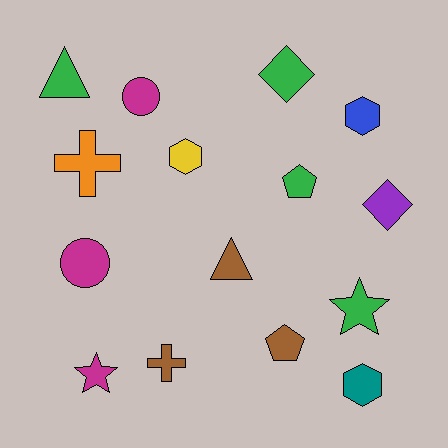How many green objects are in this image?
There are 4 green objects.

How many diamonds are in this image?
There are 2 diamonds.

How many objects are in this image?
There are 15 objects.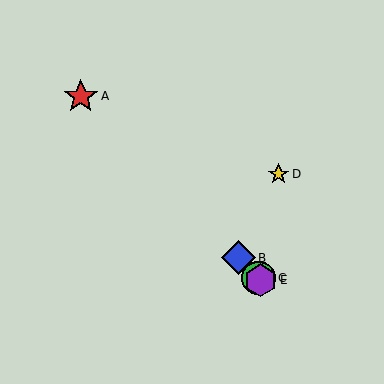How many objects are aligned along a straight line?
4 objects (A, B, C, E) are aligned along a straight line.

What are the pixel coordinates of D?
Object D is at (278, 174).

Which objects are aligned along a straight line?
Objects A, B, C, E are aligned along a straight line.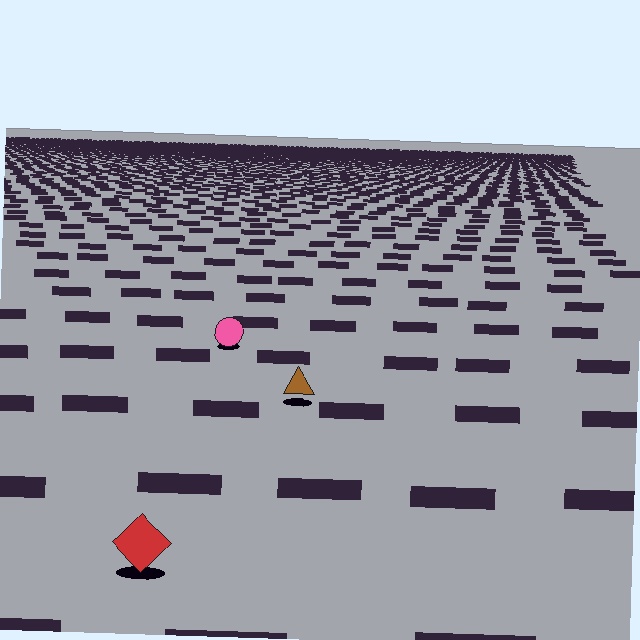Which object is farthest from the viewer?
The pink circle is farthest from the viewer. It appears smaller and the ground texture around it is denser.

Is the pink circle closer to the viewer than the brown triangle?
No. The brown triangle is closer — you can tell from the texture gradient: the ground texture is coarser near it.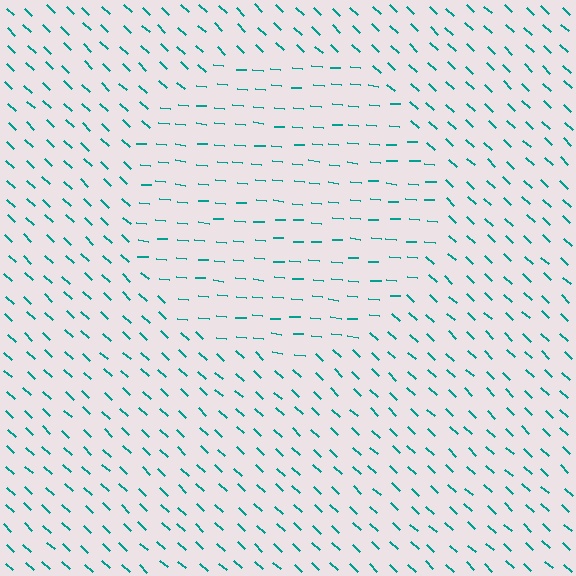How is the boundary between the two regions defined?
The boundary is defined purely by a change in line orientation (approximately 38 degrees difference). All lines are the same color and thickness.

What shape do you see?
I see a circle.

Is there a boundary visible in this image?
Yes, there is a texture boundary formed by a change in line orientation.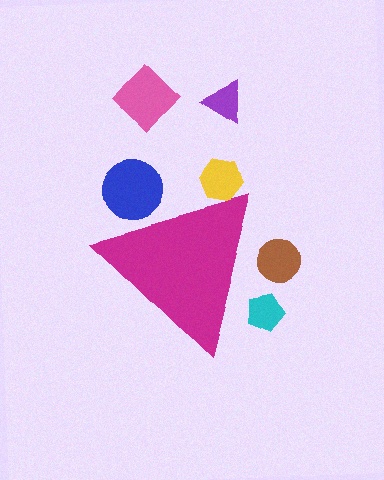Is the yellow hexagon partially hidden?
Yes, the yellow hexagon is partially hidden behind the magenta triangle.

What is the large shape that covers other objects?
A magenta triangle.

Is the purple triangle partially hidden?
No, the purple triangle is fully visible.